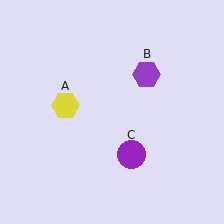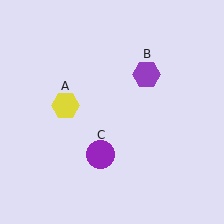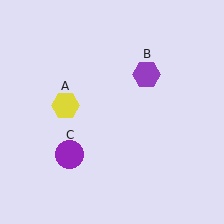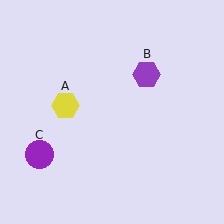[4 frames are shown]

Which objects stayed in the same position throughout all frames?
Yellow hexagon (object A) and purple hexagon (object B) remained stationary.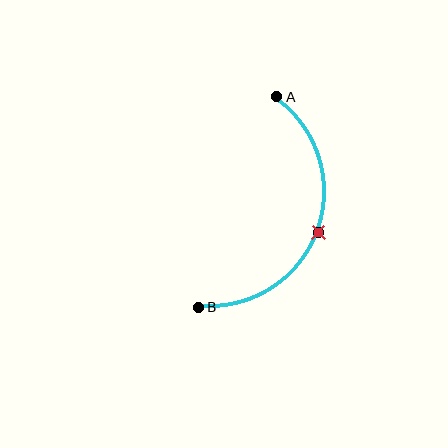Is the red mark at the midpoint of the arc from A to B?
Yes. The red mark lies on the arc at equal arc-length from both A and B — it is the arc midpoint.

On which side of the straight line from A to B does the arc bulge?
The arc bulges to the right of the straight line connecting A and B.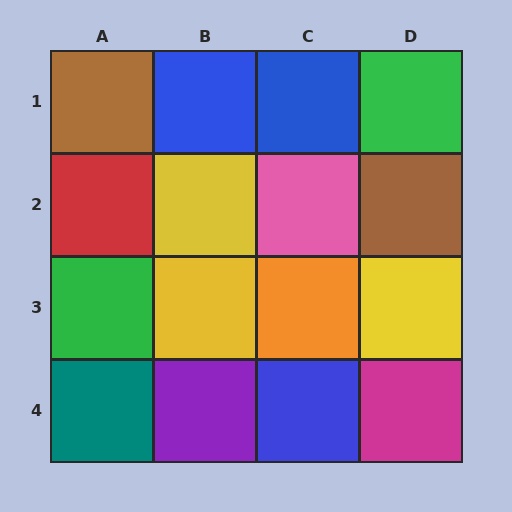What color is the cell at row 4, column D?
Magenta.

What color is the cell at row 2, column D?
Brown.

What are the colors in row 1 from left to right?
Brown, blue, blue, green.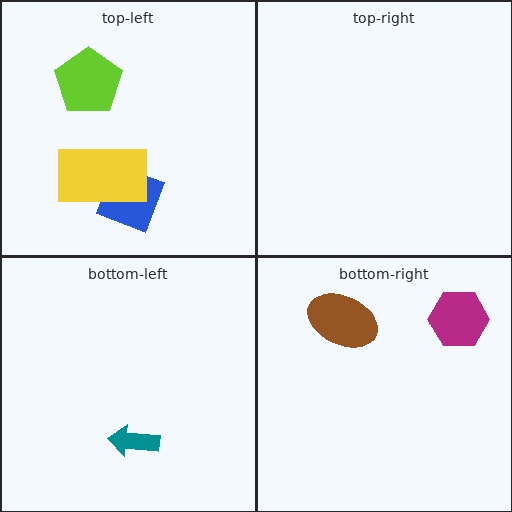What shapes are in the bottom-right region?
The magenta hexagon, the brown ellipse.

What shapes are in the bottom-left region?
The teal arrow.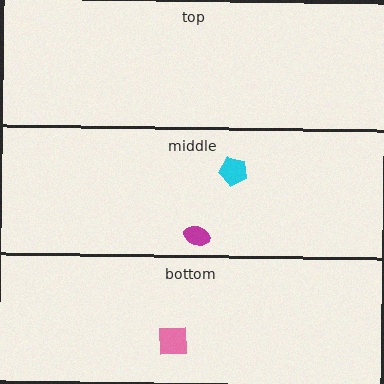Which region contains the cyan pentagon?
The middle region.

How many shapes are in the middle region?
2.